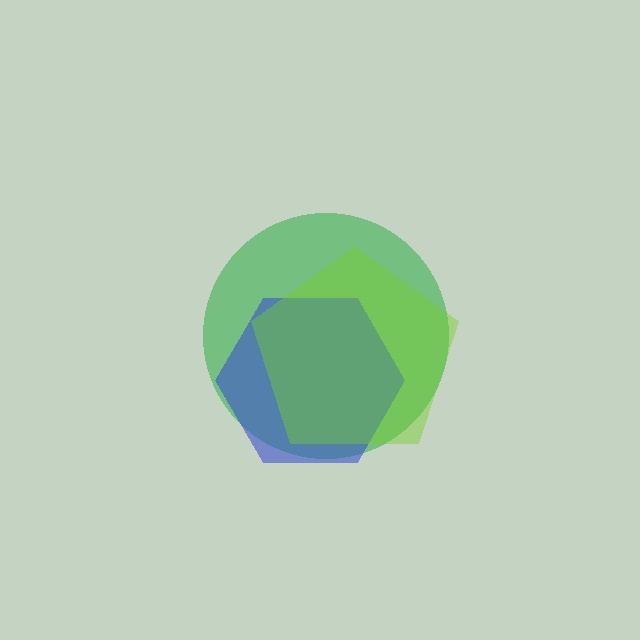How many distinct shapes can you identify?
There are 3 distinct shapes: a green circle, a blue hexagon, a lime pentagon.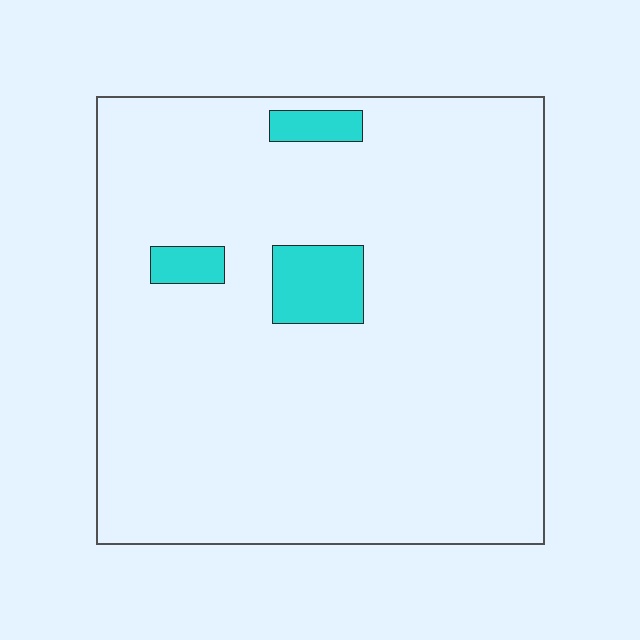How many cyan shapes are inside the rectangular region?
3.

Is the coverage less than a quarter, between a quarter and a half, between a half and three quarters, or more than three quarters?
Less than a quarter.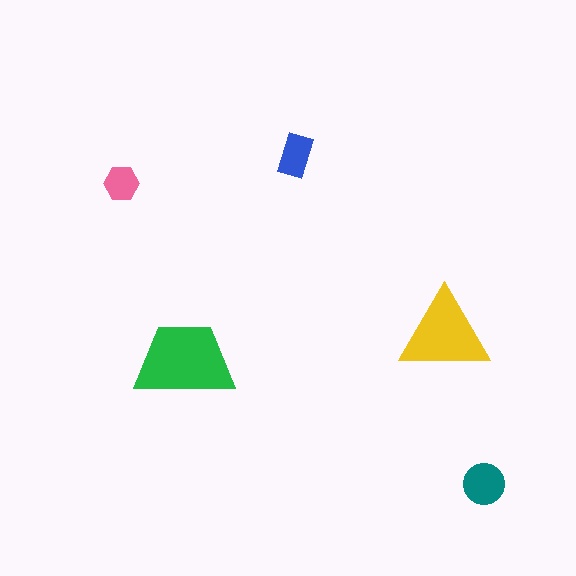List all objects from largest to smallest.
The green trapezoid, the yellow triangle, the teal circle, the blue rectangle, the pink hexagon.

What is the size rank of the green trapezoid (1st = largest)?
1st.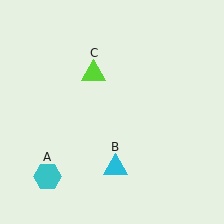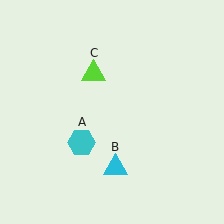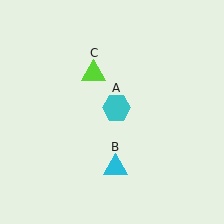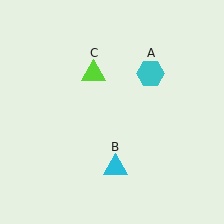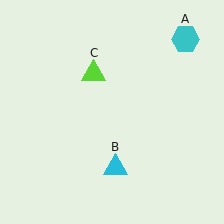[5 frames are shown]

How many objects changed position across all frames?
1 object changed position: cyan hexagon (object A).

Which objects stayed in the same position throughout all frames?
Cyan triangle (object B) and lime triangle (object C) remained stationary.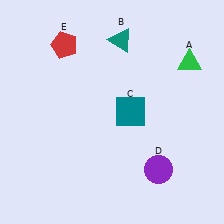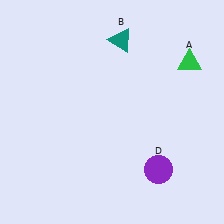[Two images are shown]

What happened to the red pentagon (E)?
The red pentagon (E) was removed in Image 2. It was in the top-left area of Image 1.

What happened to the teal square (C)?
The teal square (C) was removed in Image 2. It was in the top-right area of Image 1.